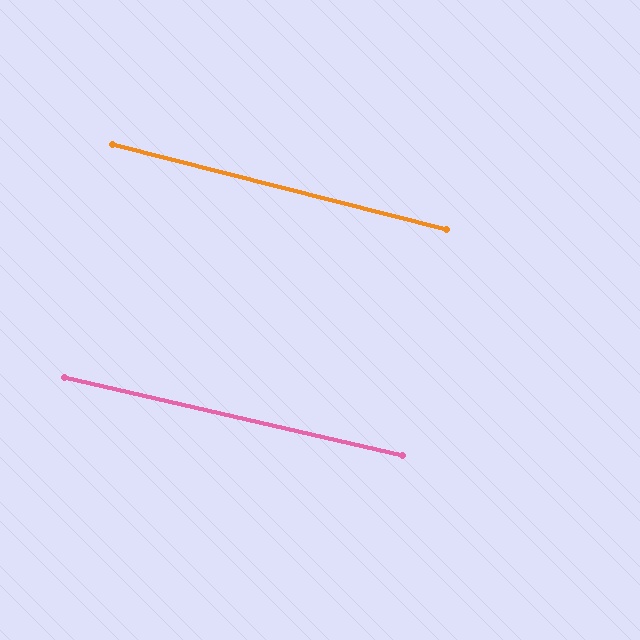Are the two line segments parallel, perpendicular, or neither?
Parallel — their directions differ by only 1.4°.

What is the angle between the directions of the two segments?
Approximately 1 degree.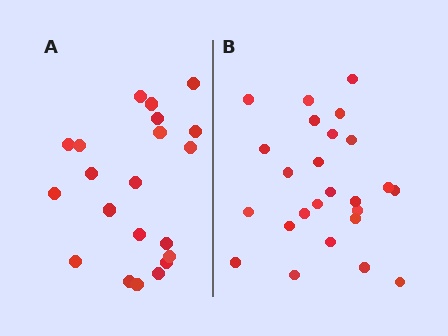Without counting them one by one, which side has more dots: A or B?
Region B (the right region) has more dots.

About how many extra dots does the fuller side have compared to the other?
Region B has about 4 more dots than region A.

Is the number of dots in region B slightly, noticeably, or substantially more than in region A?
Region B has only slightly more — the two regions are fairly close. The ratio is roughly 1.2 to 1.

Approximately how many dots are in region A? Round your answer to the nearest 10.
About 20 dots. (The exact count is 21, which rounds to 20.)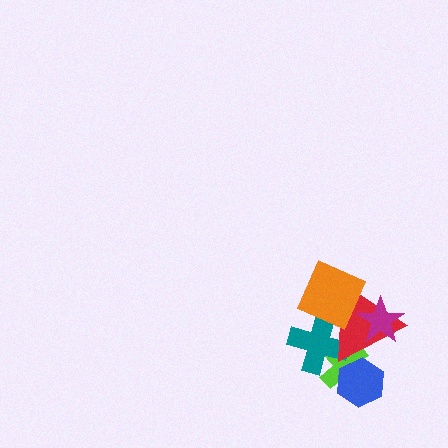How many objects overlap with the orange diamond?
3 objects overlap with the orange diamond.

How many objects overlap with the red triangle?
5 objects overlap with the red triangle.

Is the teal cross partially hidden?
Yes, it is partially covered by another shape.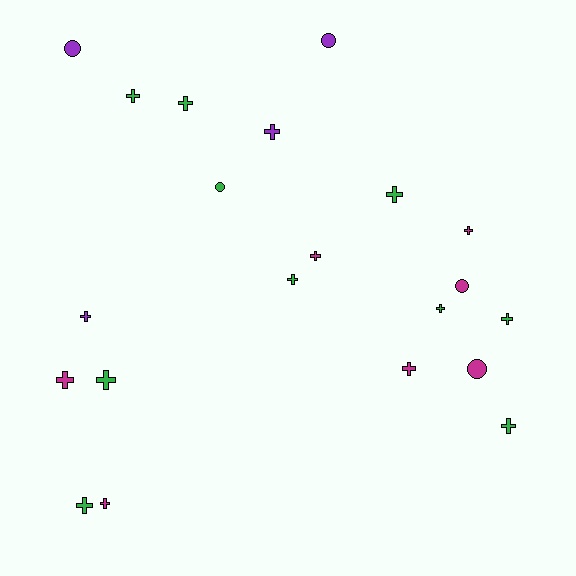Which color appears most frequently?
Green, with 10 objects.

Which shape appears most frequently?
Cross, with 16 objects.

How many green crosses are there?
There are 9 green crosses.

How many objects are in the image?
There are 21 objects.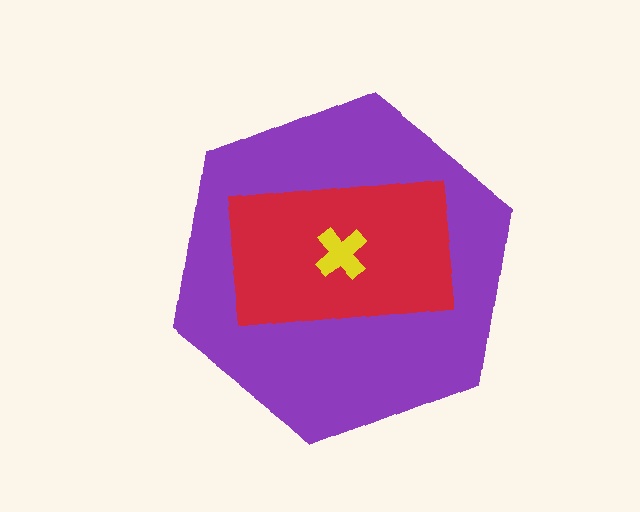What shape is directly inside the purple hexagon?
The red rectangle.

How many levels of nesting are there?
3.